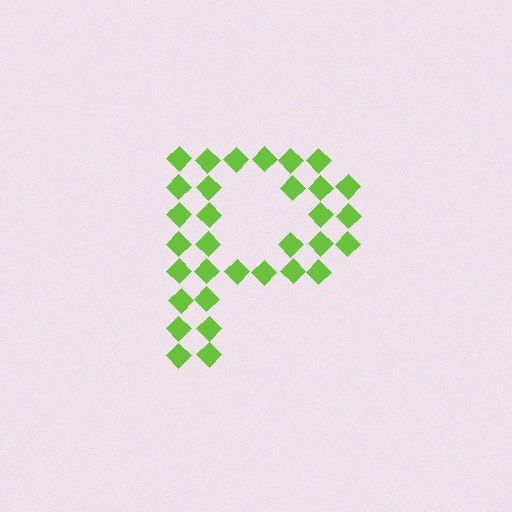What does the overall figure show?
The overall figure shows the letter P.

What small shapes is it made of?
It is made of small diamonds.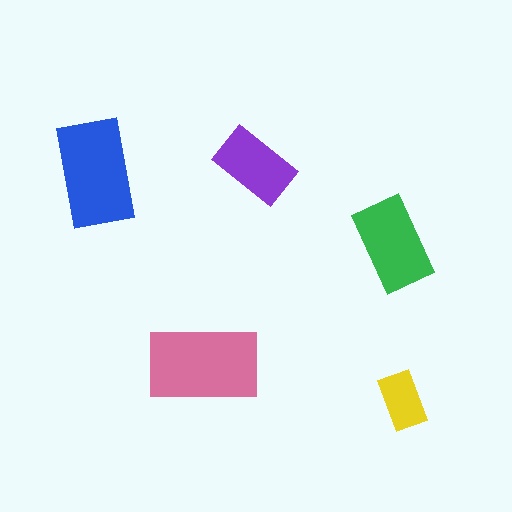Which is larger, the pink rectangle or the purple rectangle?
The pink one.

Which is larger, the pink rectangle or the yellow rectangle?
The pink one.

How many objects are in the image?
There are 5 objects in the image.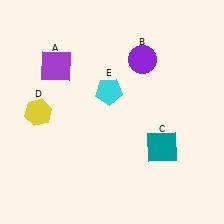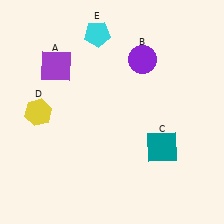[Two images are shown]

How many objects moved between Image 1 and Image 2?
1 object moved between the two images.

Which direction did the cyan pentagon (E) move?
The cyan pentagon (E) moved up.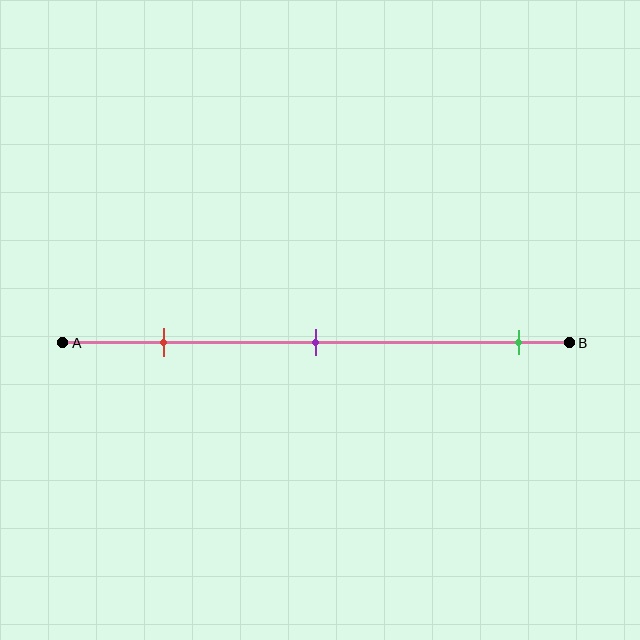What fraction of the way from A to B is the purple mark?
The purple mark is approximately 50% (0.5) of the way from A to B.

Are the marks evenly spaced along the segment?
No, the marks are not evenly spaced.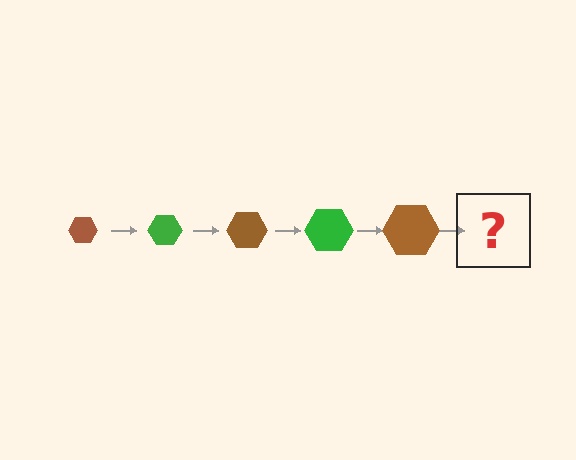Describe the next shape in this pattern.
It should be a green hexagon, larger than the previous one.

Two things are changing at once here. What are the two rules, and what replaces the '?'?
The two rules are that the hexagon grows larger each step and the color cycles through brown and green. The '?' should be a green hexagon, larger than the previous one.